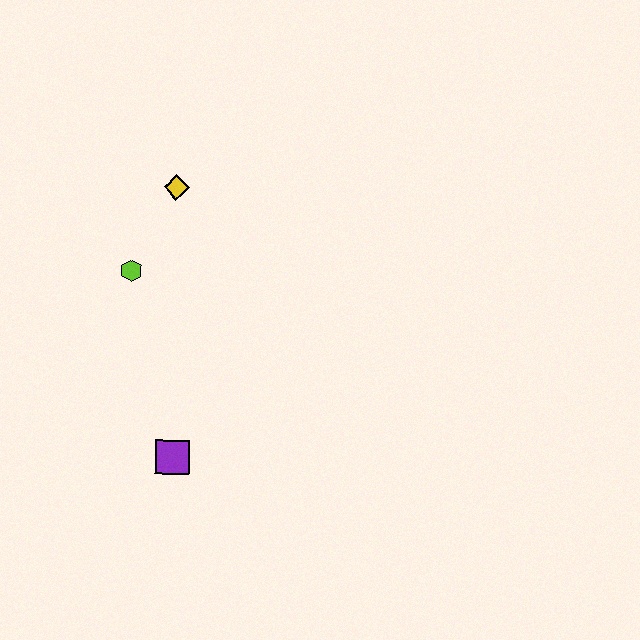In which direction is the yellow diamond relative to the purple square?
The yellow diamond is above the purple square.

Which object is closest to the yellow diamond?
The lime hexagon is closest to the yellow diamond.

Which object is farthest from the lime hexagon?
The purple square is farthest from the lime hexagon.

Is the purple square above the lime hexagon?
No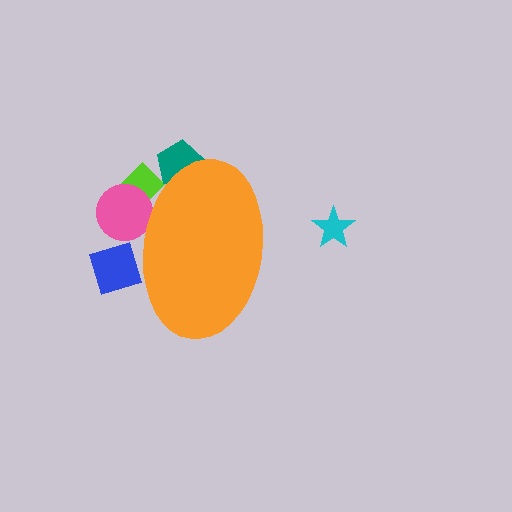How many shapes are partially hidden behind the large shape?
4 shapes are partially hidden.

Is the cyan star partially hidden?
No, the cyan star is fully visible.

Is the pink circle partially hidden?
Yes, the pink circle is partially hidden behind the orange ellipse.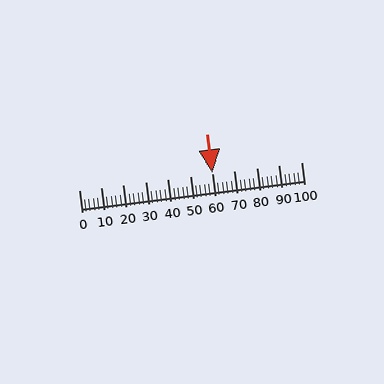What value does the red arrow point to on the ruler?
The red arrow points to approximately 60.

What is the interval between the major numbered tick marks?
The major tick marks are spaced 10 units apart.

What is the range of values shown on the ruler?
The ruler shows values from 0 to 100.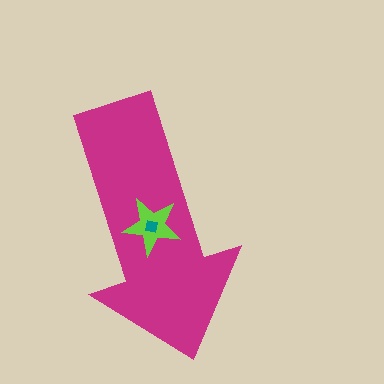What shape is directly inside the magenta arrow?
The lime star.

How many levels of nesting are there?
3.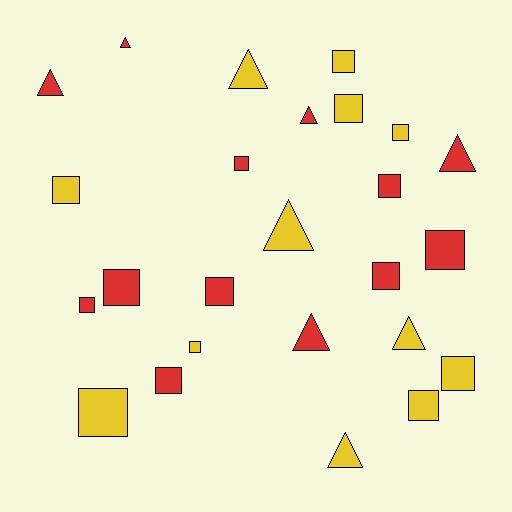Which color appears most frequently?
Red, with 13 objects.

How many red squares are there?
There are 8 red squares.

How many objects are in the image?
There are 25 objects.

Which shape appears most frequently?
Square, with 16 objects.